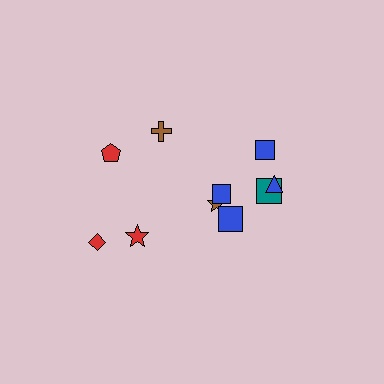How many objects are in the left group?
There are 4 objects.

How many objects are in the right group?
There are 6 objects.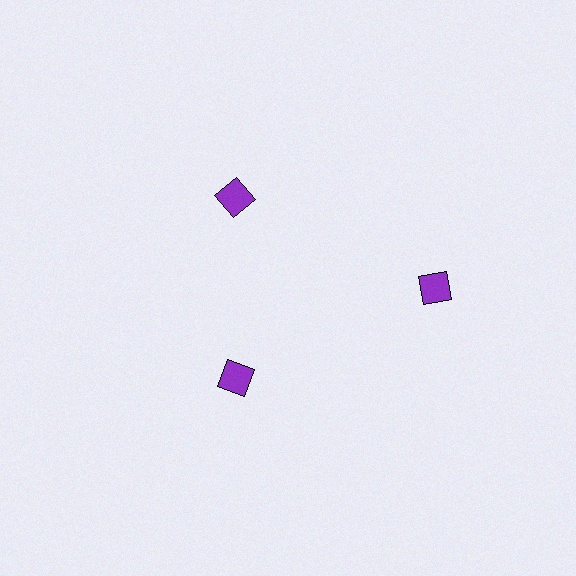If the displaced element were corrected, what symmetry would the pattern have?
It would have 3-fold rotational symmetry — the pattern would map onto itself every 120 degrees.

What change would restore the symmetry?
The symmetry would be restored by moving it inward, back onto the ring so that all 3 diamonds sit at equal angles and equal distance from the center.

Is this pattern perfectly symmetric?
No. The 3 purple diamonds are arranged in a ring, but one element near the 3 o'clock position is pushed outward from the center, breaking the 3-fold rotational symmetry.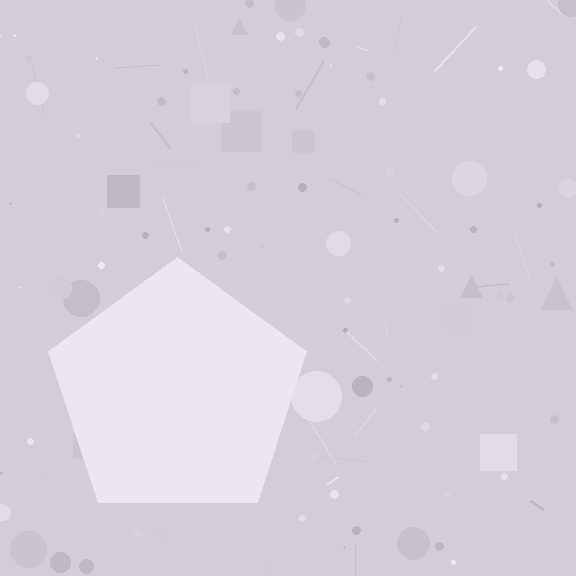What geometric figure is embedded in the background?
A pentagon is embedded in the background.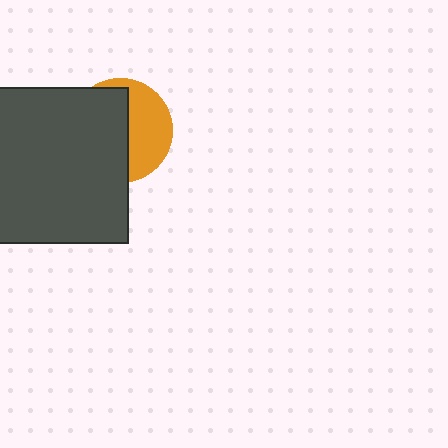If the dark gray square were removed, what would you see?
You would see the complete orange circle.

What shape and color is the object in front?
The object in front is a dark gray square.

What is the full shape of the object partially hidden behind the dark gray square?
The partially hidden object is an orange circle.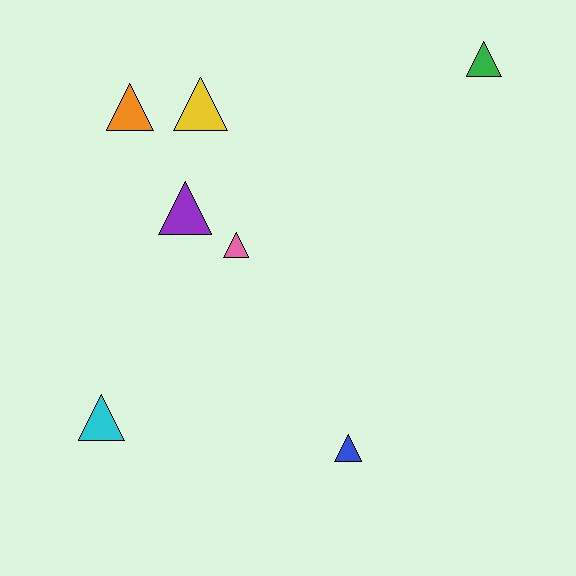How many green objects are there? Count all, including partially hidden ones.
There is 1 green object.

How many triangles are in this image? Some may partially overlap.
There are 7 triangles.